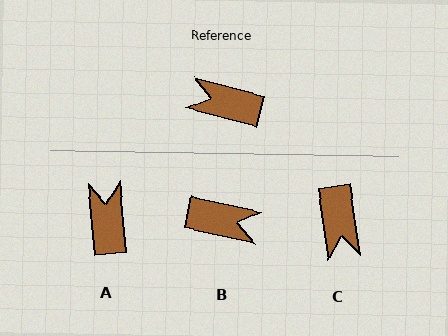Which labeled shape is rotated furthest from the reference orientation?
B, about 177 degrees away.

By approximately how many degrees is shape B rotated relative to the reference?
Approximately 177 degrees clockwise.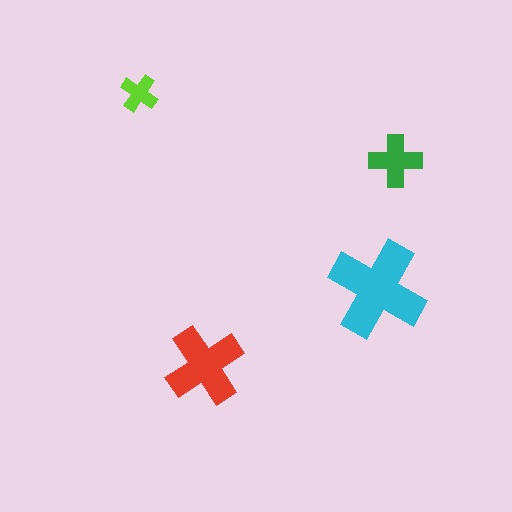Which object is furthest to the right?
The green cross is rightmost.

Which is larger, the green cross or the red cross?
The red one.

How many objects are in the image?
There are 4 objects in the image.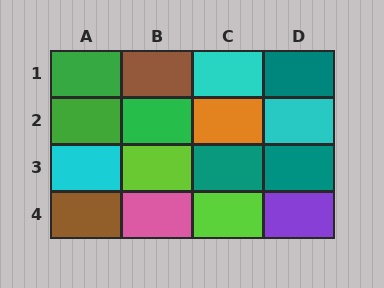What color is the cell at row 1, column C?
Cyan.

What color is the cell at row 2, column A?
Green.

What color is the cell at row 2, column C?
Orange.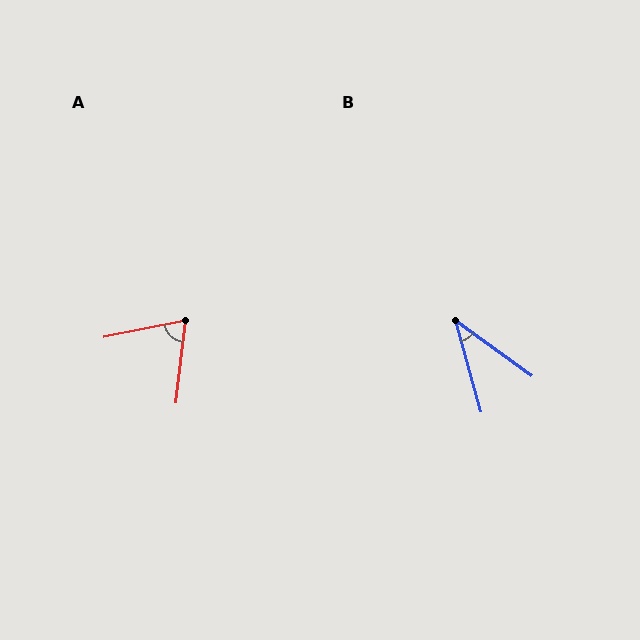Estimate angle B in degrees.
Approximately 39 degrees.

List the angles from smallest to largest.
B (39°), A (73°).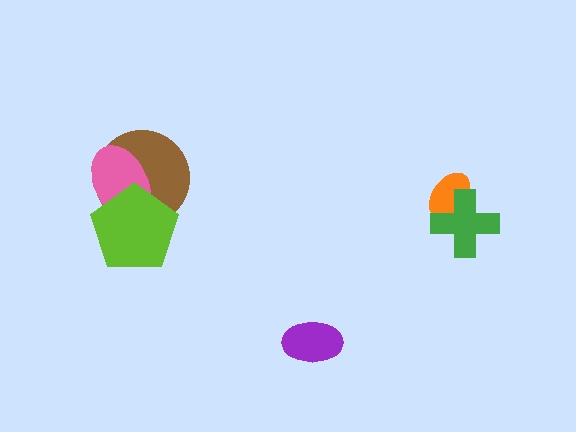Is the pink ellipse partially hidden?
Yes, it is partially covered by another shape.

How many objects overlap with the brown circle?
2 objects overlap with the brown circle.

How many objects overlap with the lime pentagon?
2 objects overlap with the lime pentagon.